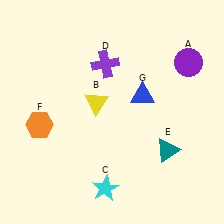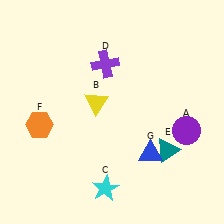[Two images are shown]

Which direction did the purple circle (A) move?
The purple circle (A) moved down.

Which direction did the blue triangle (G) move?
The blue triangle (G) moved down.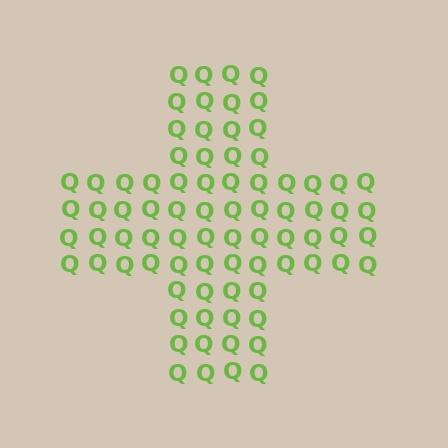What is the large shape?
The large shape is a cross.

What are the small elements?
The small elements are letter Q's.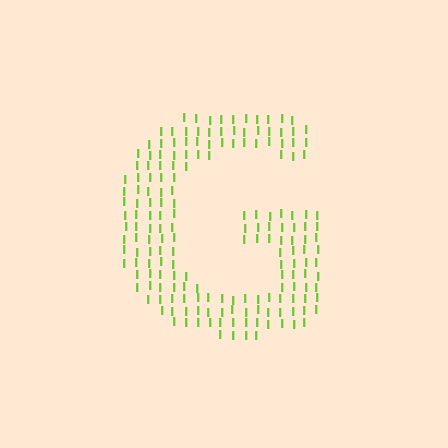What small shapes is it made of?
It is made of small letter I's.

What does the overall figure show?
The overall figure shows the letter G.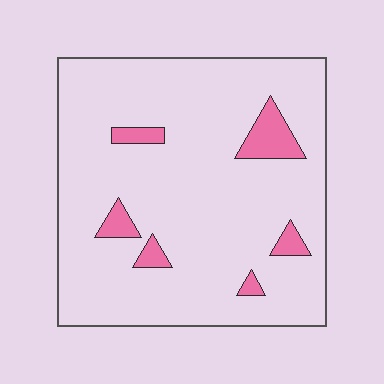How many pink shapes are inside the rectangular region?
6.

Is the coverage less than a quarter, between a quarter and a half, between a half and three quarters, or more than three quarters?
Less than a quarter.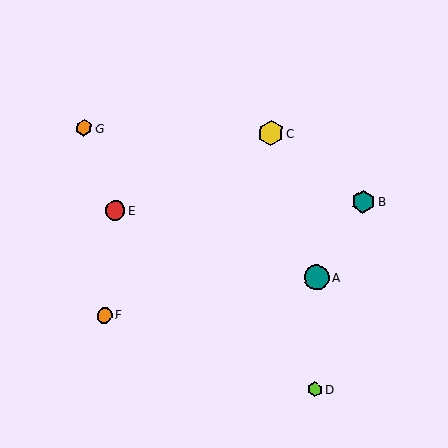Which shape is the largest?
The yellow hexagon (labeled C) is the largest.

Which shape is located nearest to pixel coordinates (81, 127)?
The orange hexagon (labeled G) at (84, 128) is nearest to that location.